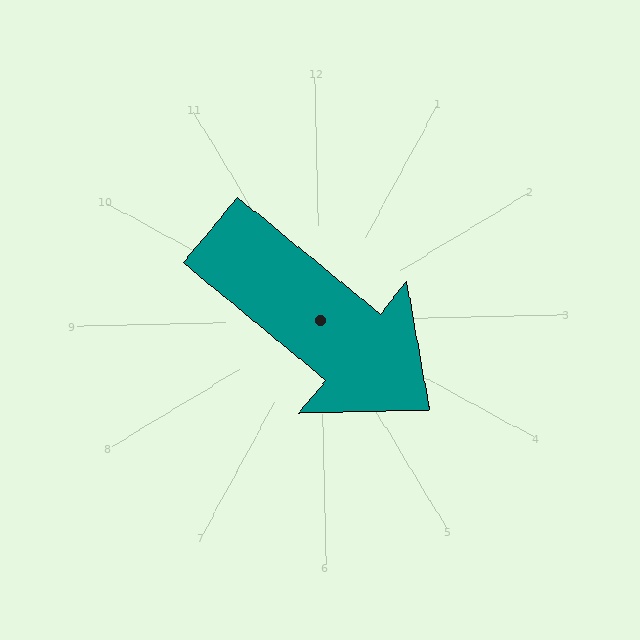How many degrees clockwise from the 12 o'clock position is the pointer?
Approximately 131 degrees.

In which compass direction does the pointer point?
Southeast.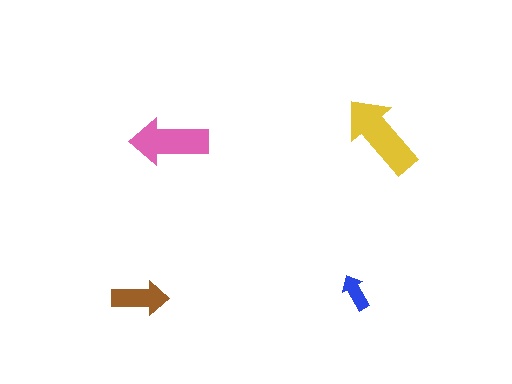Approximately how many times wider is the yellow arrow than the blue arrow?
About 2.5 times wider.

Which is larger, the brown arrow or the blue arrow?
The brown one.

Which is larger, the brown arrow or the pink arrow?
The pink one.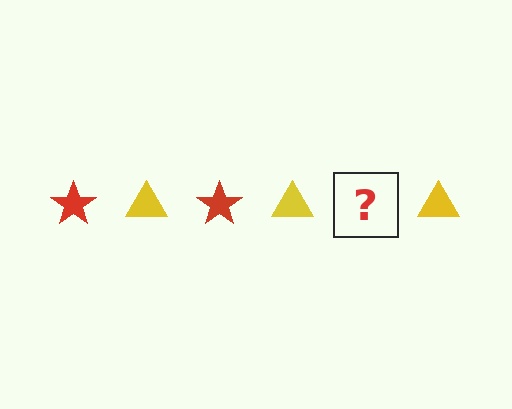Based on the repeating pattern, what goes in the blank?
The blank should be a red star.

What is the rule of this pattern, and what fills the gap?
The rule is that the pattern alternates between red star and yellow triangle. The gap should be filled with a red star.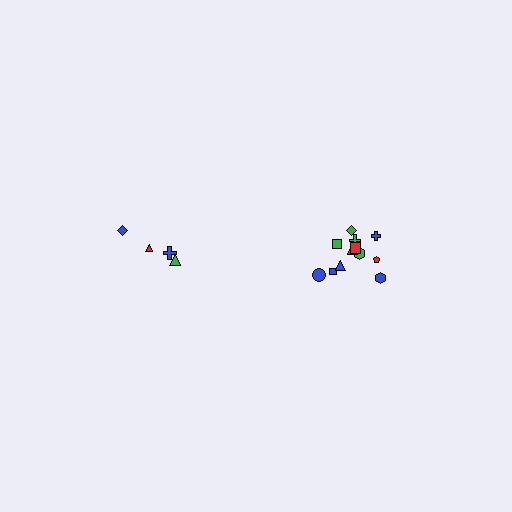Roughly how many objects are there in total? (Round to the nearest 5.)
Roughly 15 objects in total.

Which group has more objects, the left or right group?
The right group.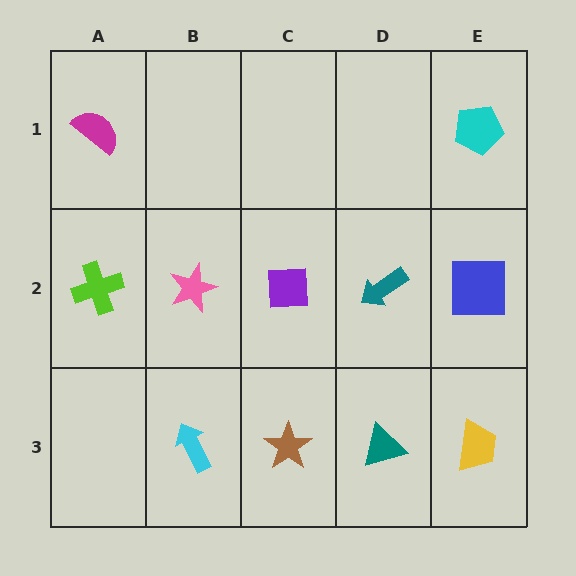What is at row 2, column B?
A pink star.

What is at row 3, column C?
A brown star.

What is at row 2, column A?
A lime cross.